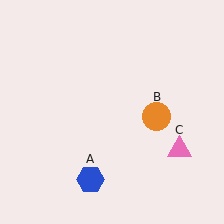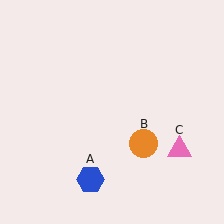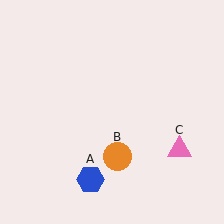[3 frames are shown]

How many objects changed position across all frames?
1 object changed position: orange circle (object B).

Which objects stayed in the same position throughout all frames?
Blue hexagon (object A) and pink triangle (object C) remained stationary.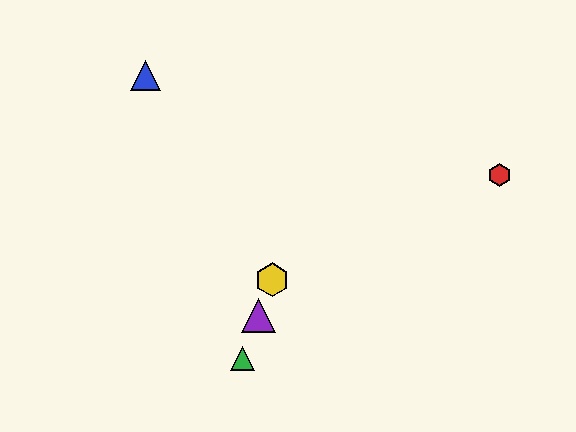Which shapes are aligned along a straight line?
The green triangle, the yellow hexagon, the purple triangle are aligned along a straight line.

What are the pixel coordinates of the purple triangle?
The purple triangle is at (259, 316).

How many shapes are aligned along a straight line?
3 shapes (the green triangle, the yellow hexagon, the purple triangle) are aligned along a straight line.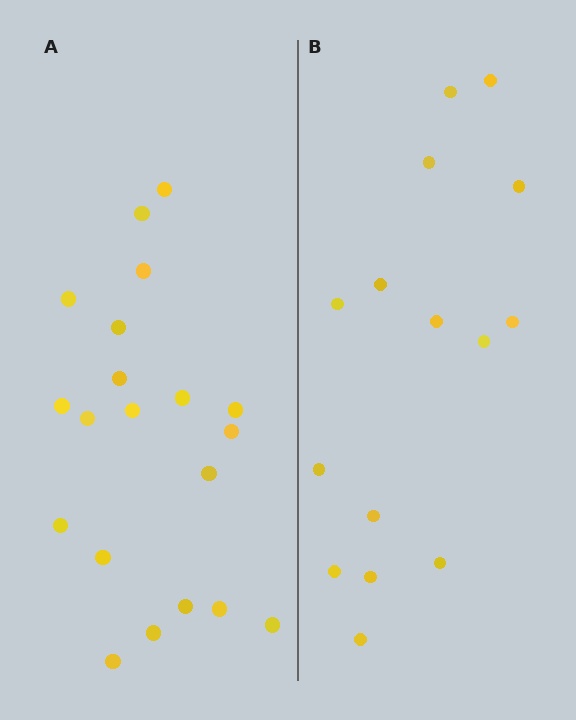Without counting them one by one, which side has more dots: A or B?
Region A (the left region) has more dots.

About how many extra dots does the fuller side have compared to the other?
Region A has about 5 more dots than region B.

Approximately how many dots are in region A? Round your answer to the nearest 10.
About 20 dots.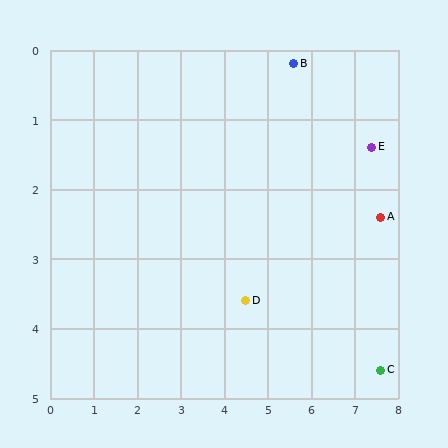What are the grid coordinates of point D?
Point D is at approximately (4.5, 3.6).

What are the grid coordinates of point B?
Point B is at approximately (5.6, 0.2).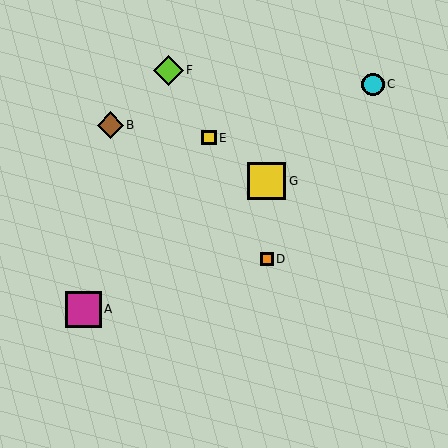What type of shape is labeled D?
Shape D is an orange square.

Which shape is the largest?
The yellow square (labeled G) is the largest.